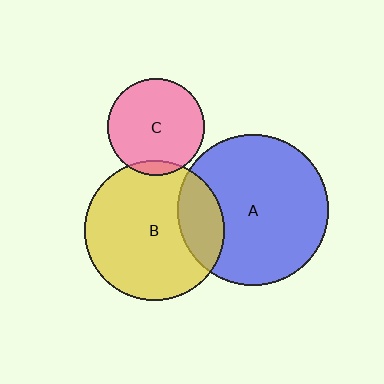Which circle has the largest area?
Circle A (blue).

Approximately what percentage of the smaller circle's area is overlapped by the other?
Approximately 20%.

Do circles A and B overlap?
Yes.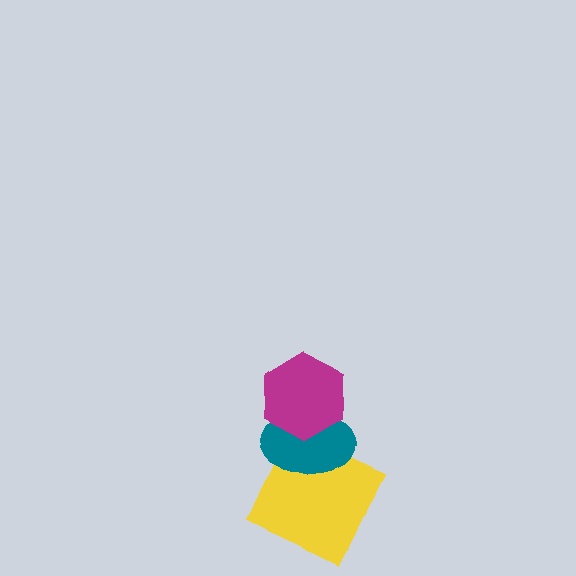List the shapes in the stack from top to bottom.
From top to bottom: the magenta hexagon, the teal ellipse, the yellow square.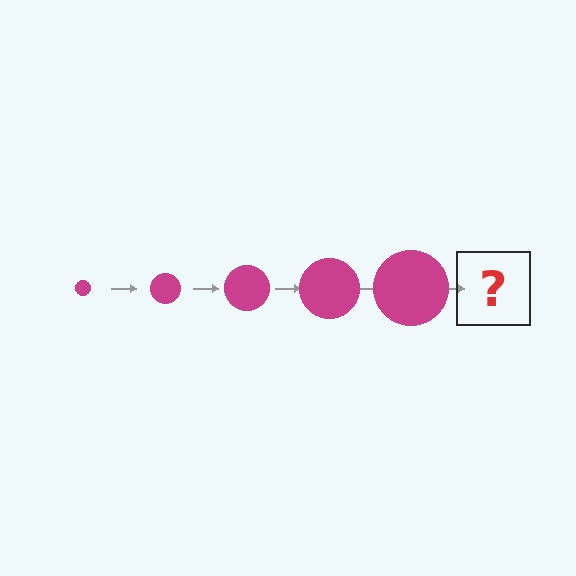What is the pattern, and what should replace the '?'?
The pattern is that the circle gets progressively larger each step. The '?' should be a magenta circle, larger than the previous one.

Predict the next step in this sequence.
The next step is a magenta circle, larger than the previous one.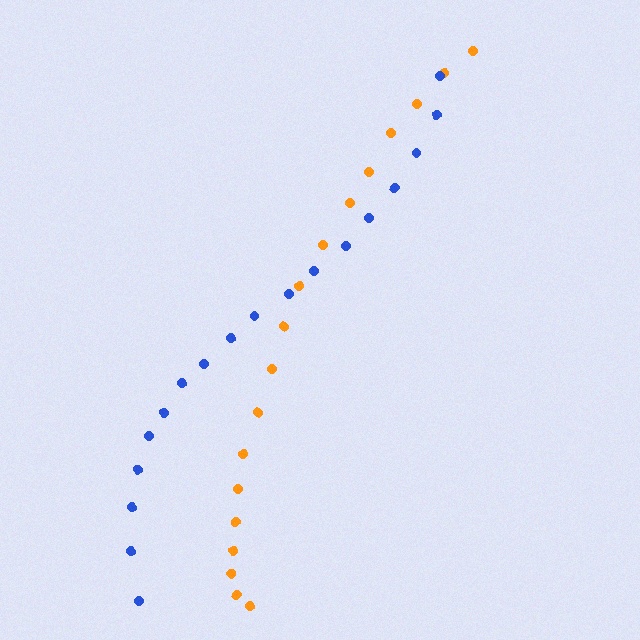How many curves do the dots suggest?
There are 2 distinct paths.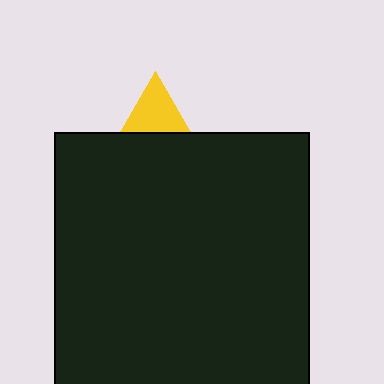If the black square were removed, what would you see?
You would see the complete yellow triangle.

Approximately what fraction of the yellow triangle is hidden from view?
Roughly 72% of the yellow triangle is hidden behind the black square.